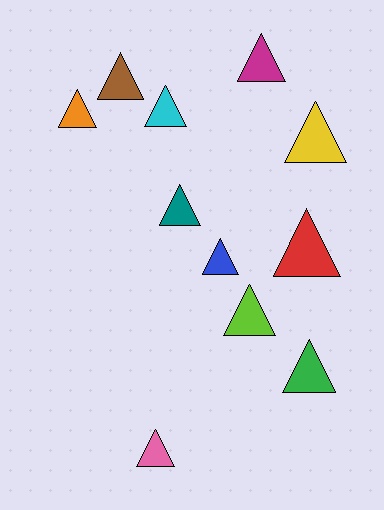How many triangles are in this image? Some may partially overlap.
There are 11 triangles.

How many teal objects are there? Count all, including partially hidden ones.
There is 1 teal object.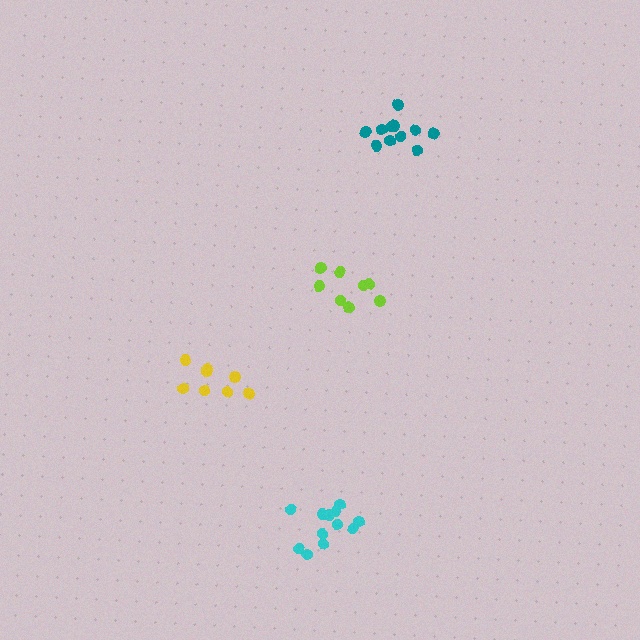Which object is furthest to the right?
The teal cluster is rightmost.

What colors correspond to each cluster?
The clusters are colored: cyan, yellow, teal, lime.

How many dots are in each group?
Group 1: 12 dots, Group 2: 8 dots, Group 3: 11 dots, Group 4: 8 dots (39 total).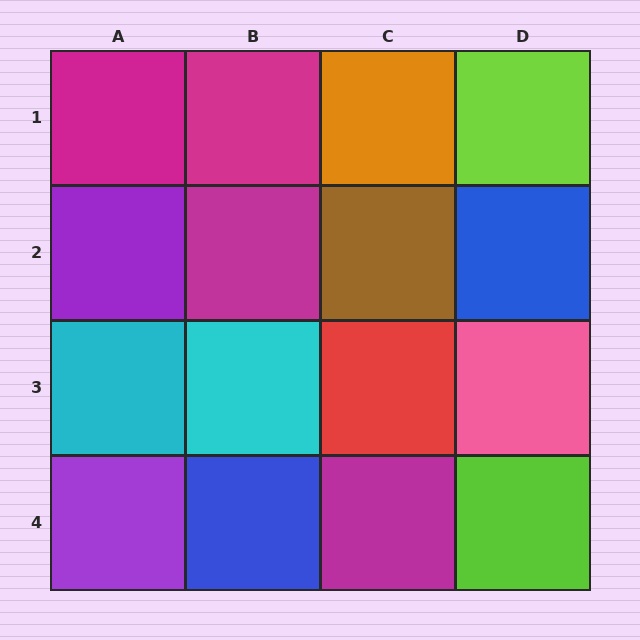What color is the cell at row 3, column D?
Pink.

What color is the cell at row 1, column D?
Lime.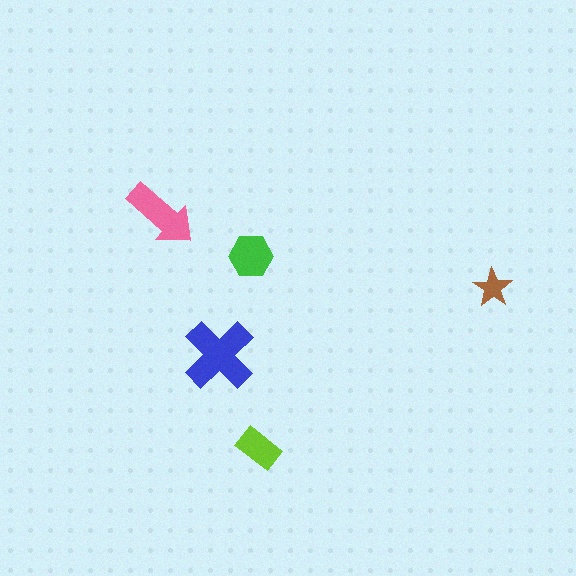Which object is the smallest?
The brown star.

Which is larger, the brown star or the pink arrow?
The pink arrow.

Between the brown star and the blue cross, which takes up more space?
The blue cross.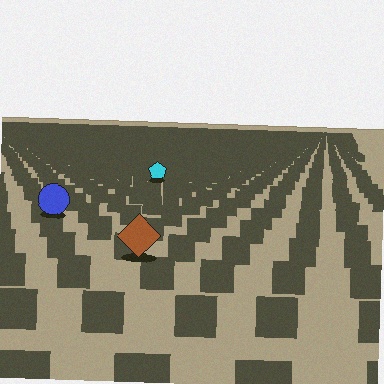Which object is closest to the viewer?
The brown diamond is closest. The texture marks near it are larger and more spread out.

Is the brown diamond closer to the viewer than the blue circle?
Yes. The brown diamond is closer — you can tell from the texture gradient: the ground texture is coarser near it.